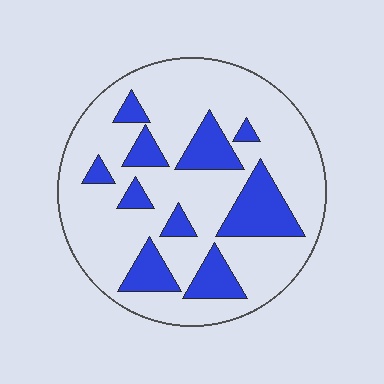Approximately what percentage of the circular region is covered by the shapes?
Approximately 25%.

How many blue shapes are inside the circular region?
10.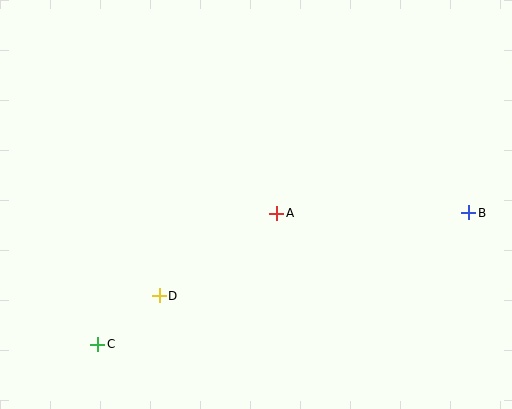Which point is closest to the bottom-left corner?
Point C is closest to the bottom-left corner.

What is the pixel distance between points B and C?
The distance between B and C is 394 pixels.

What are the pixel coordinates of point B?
Point B is at (469, 213).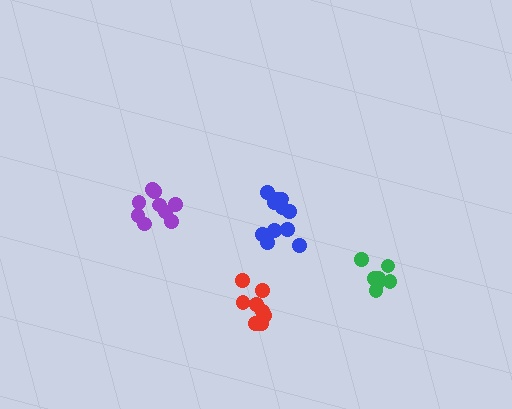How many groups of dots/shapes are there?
There are 4 groups.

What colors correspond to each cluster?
The clusters are colored: purple, green, red, blue.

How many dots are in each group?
Group 1: 9 dots, Group 2: 7 dots, Group 3: 9 dots, Group 4: 11 dots (36 total).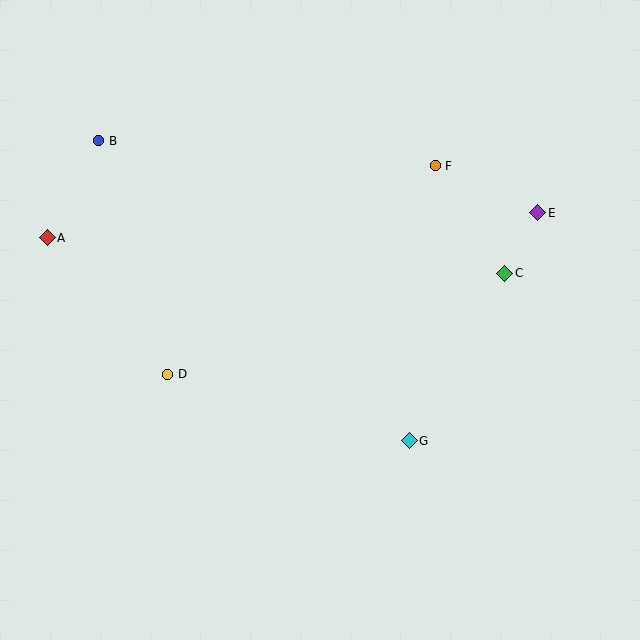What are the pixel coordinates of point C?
Point C is at (505, 273).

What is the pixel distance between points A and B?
The distance between A and B is 110 pixels.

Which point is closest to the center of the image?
Point G at (409, 441) is closest to the center.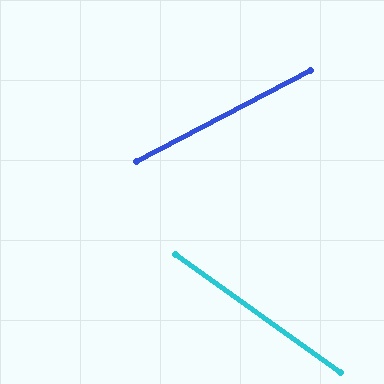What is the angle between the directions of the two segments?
Approximately 63 degrees.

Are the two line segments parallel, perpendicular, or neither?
Neither parallel nor perpendicular — they differ by about 63°.